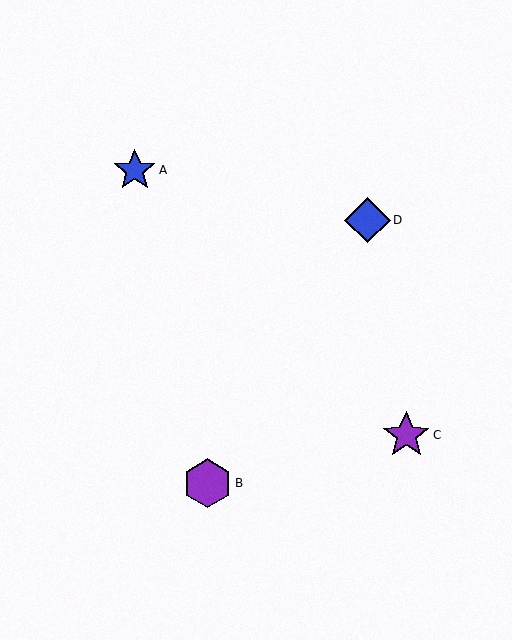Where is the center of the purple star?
The center of the purple star is at (406, 435).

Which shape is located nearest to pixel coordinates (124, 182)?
The blue star (labeled A) at (135, 170) is nearest to that location.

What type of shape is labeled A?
Shape A is a blue star.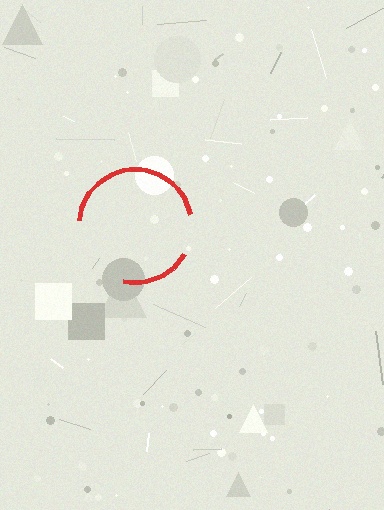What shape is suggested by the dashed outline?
The dashed outline suggests a circle.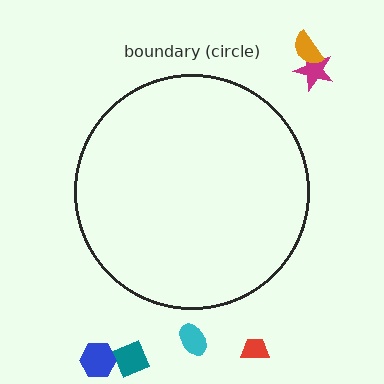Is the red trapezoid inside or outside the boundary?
Outside.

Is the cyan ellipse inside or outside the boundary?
Outside.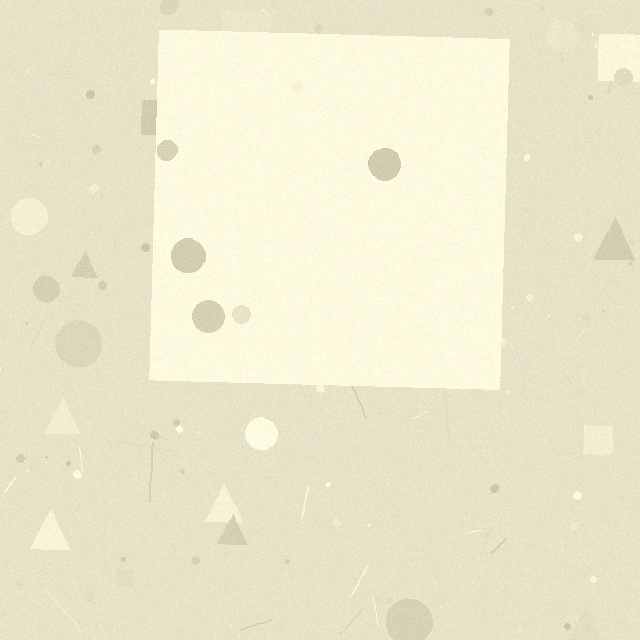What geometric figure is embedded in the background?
A square is embedded in the background.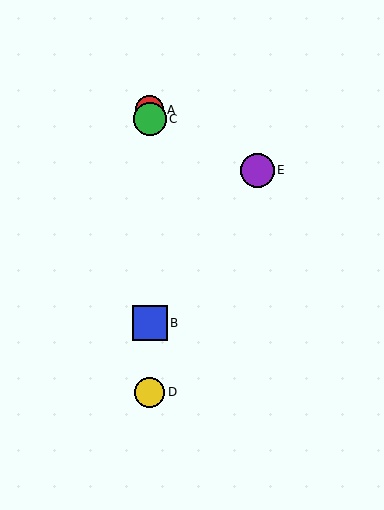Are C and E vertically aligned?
No, C is at x≈150 and E is at x≈257.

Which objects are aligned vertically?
Objects A, B, C, D are aligned vertically.